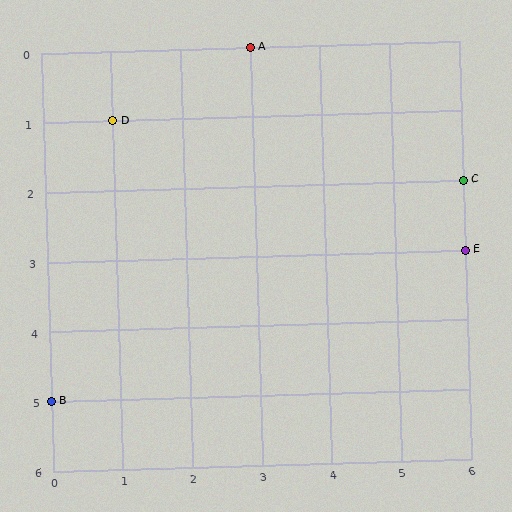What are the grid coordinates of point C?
Point C is at grid coordinates (6, 2).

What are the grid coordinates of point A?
Point A is at grid coordinates (3, 0).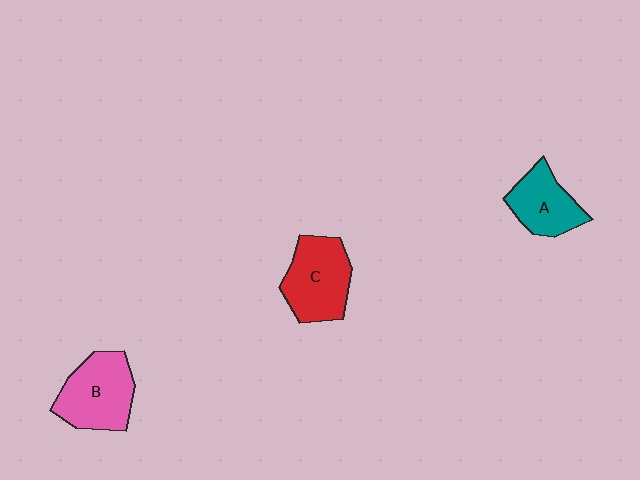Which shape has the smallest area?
Shape A (teal).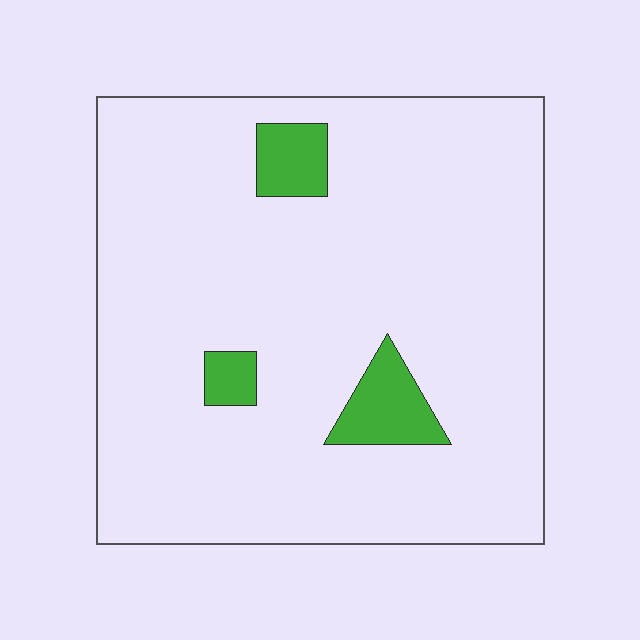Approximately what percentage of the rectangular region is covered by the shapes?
Approximately 10%.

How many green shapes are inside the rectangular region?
3.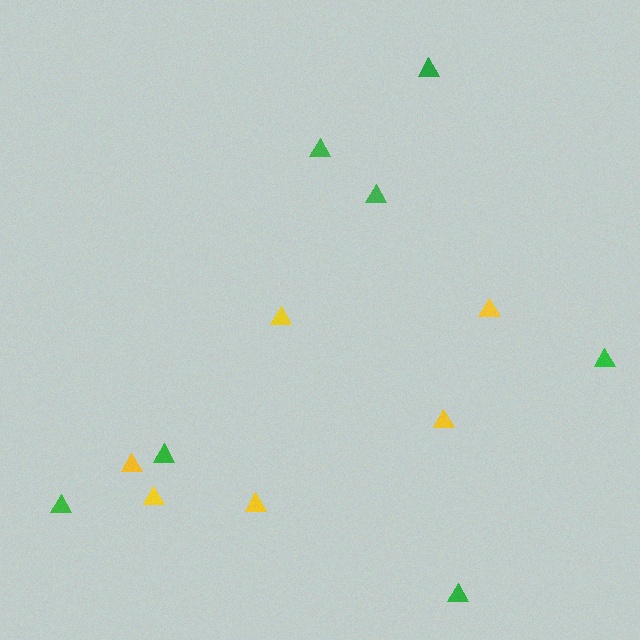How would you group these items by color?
There are 2 groups: one group of yellow triangles (6) and one group of green triangles (7).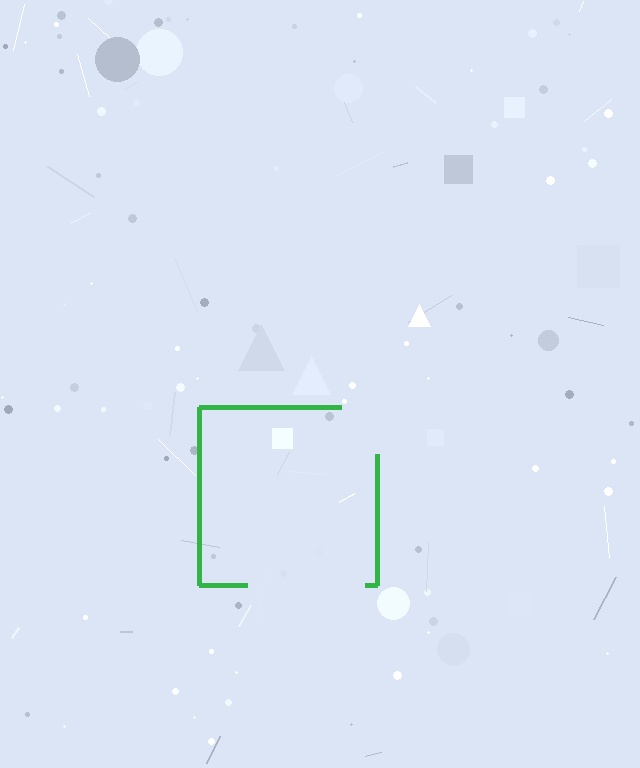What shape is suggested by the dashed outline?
The dashed outline suggests a square.